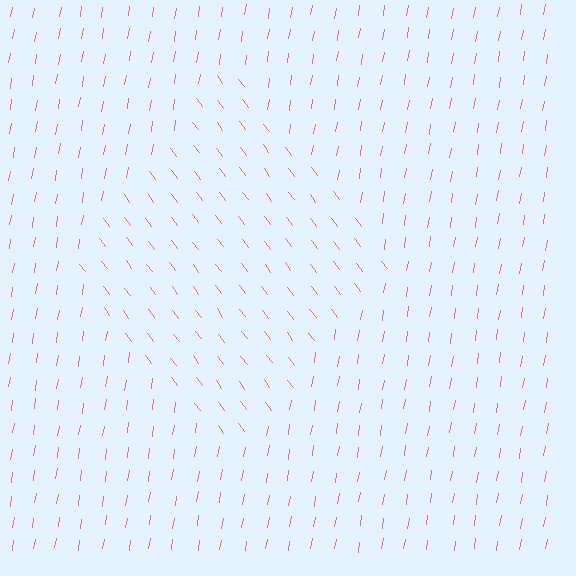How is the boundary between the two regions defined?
The boundary is defined purely by a change in line orientation (approximately 45 degrees difference). All lines are the same color and thickness.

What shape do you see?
I see a diamond.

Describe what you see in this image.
The image is filled with small pink line segments. A diamond region in the image has lines oriented differently from the surrounding lines, creating a visible texture boundary.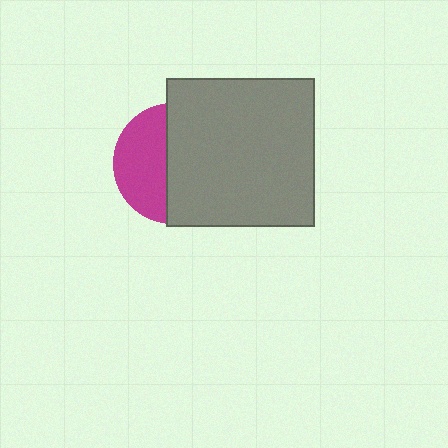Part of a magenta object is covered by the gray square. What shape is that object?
It is a circle.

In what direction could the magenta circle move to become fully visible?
The magenta circle could move left. That would shift it out from behind the gray square entirely.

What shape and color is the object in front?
The object in front is a gray square.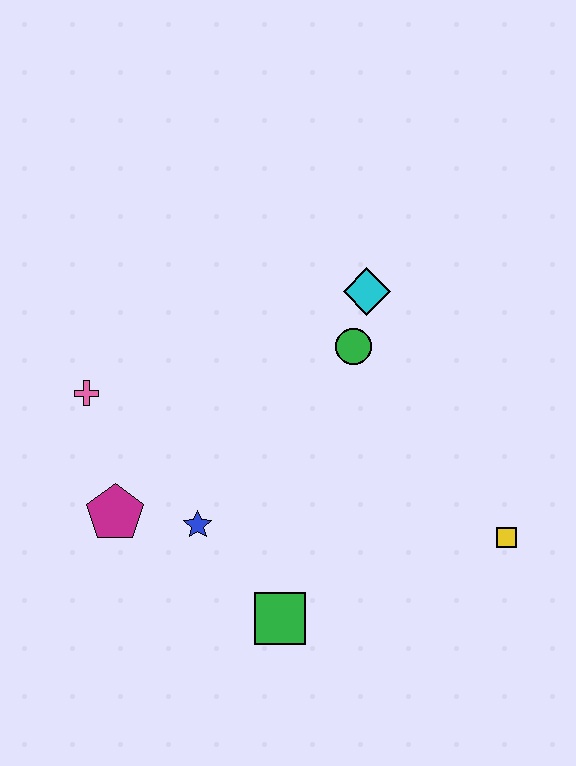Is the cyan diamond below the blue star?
No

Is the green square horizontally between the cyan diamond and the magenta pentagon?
Yes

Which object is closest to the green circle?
The cyan diamond is closest to the green circle.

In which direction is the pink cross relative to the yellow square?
The pink cross is to the left of the yellow square.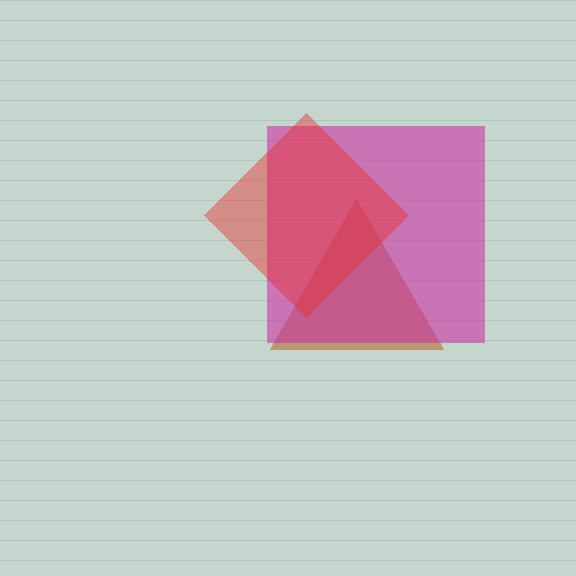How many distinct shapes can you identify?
There are 3 distinct shapes: a brown triangle, a magenta square, a red diamond.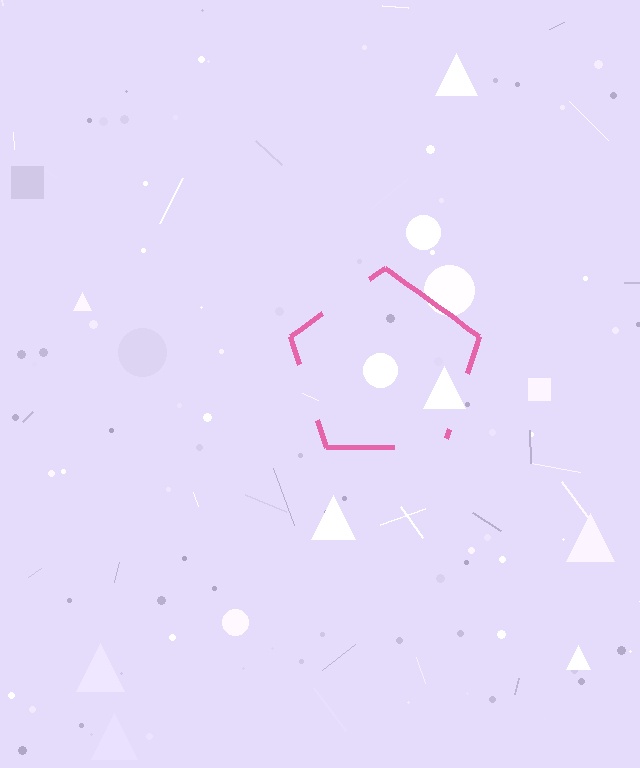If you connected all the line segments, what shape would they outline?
They would outline a pentagon.